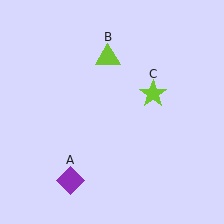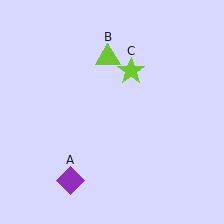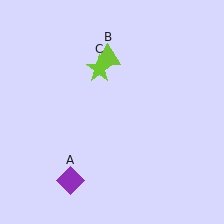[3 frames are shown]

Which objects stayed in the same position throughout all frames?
Purple diamond (object A) and lime triangle (object B) remained stationary.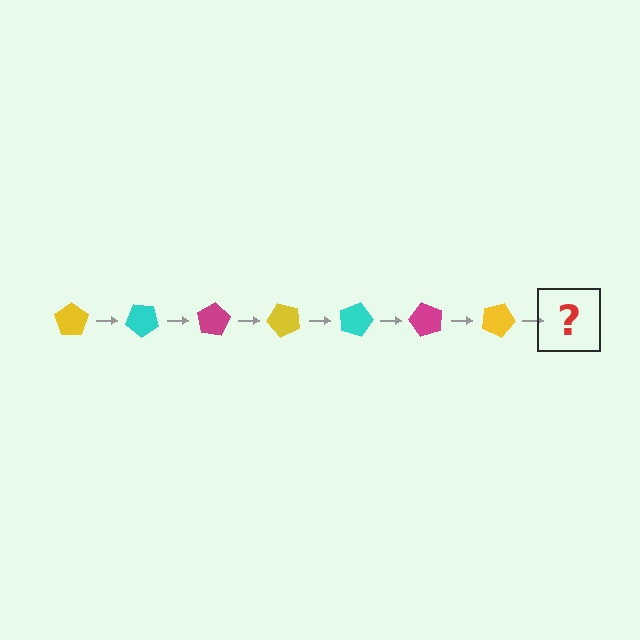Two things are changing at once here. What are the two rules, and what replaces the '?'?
The two rules are that it rotates 40 degrees each step and the color cycles through yellow, cyan, and magenta. The '?' should be a cyan pentagon, rotated 280 degrees from the start.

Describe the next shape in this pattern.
It should be a cyan pentagon, rotated 280 degrees from the start.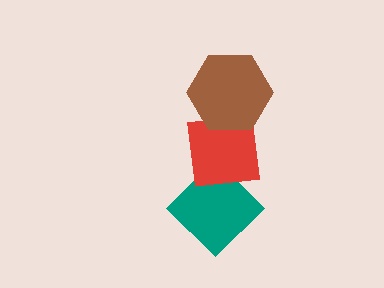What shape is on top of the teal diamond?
The red square is on top of the teal diamond.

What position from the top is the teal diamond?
The teal diamond is 3rd from the top.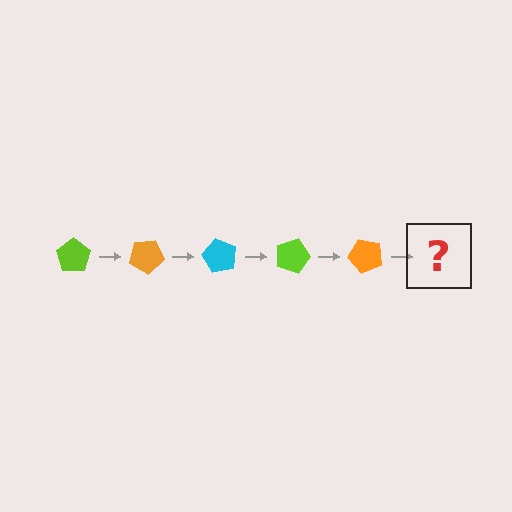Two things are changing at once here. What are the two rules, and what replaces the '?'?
The two rules are that it rotates 30 degrees each step and the color cycles through lime, orange, and cyan. The '?' should be a cyan pentagon, rotated 150 degrees from the start.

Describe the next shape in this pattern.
It should be a cyan pentagon, rotated 150 degrees from the start.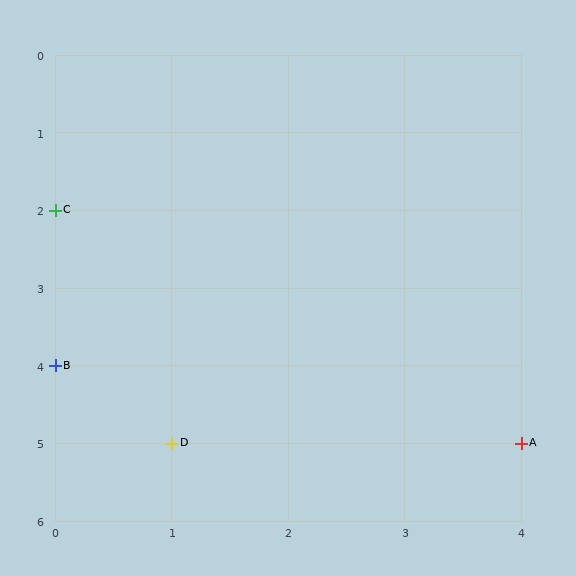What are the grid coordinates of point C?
Point C is at grid coordinates (0, 2).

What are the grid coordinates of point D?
Point D is at grid coordinates (1, 5).